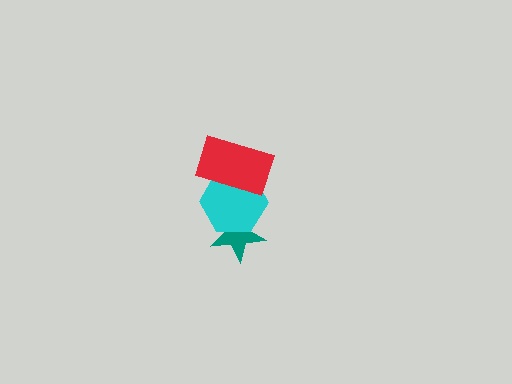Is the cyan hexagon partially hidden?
Yes, it is partially covered by another shape.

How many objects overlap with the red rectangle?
1 object overlaps with the red rectangle.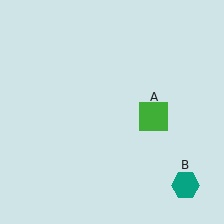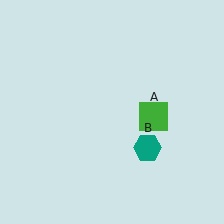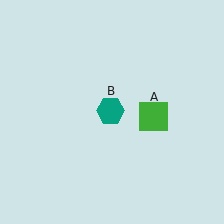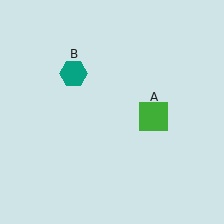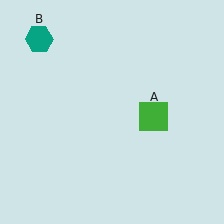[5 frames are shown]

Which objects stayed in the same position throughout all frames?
Green square (object A) remained stationary.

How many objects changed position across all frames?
1 object changed position: teal hexagon (object B).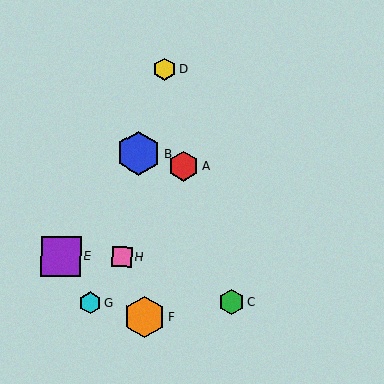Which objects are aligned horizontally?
Objects E, H are aligned horizontally.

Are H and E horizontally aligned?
Yes, both are at y≈257.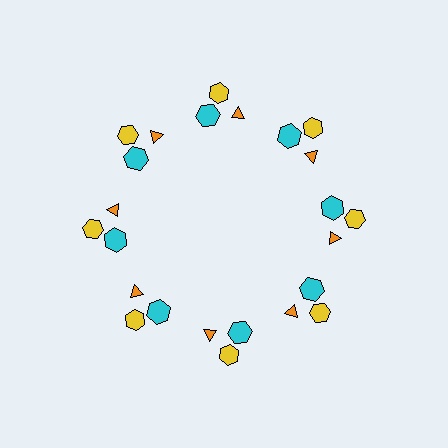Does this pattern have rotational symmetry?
Yes, this pattern has 8-fold rotational symmetry. It looks the same after rotating 45 degrees around the center.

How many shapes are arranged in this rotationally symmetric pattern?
There are 24 shapes, arranged in 8 groups of 3.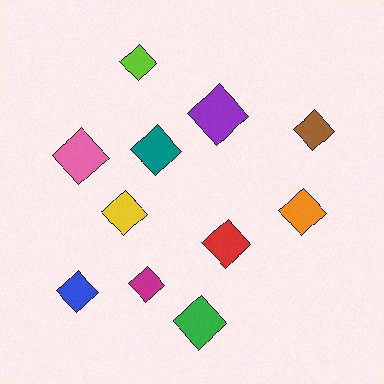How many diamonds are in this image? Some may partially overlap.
There are 11 diamonds.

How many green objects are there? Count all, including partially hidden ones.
There is 1 green object.